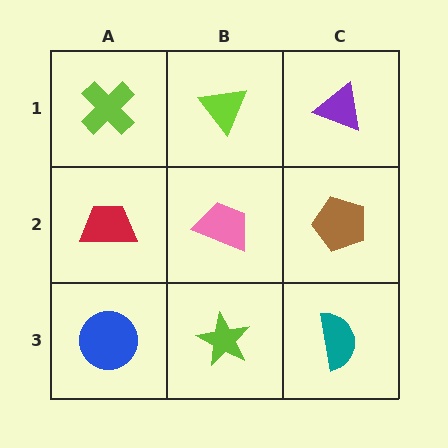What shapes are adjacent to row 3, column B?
A pink trapezoid (row 2, column B), a blue circle (row 3, column A), a teal semicircle (row 3, column C).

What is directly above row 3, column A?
A red trapezoid.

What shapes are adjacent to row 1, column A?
A red trapezoid (row 2, column A), a lime triangle (row 1, column B).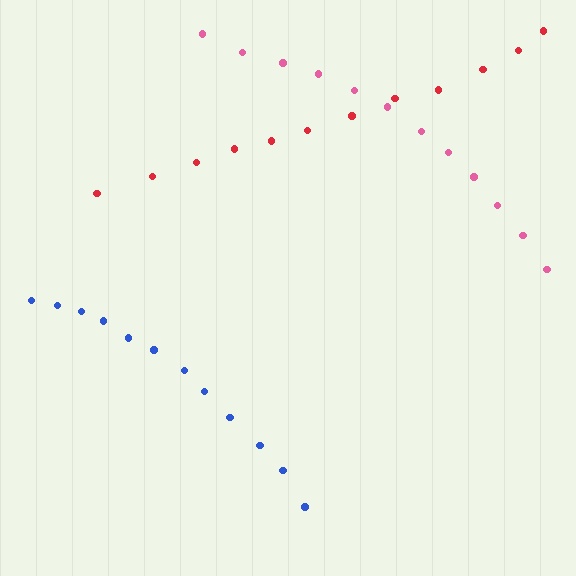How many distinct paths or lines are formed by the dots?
There are 3 distinct paths.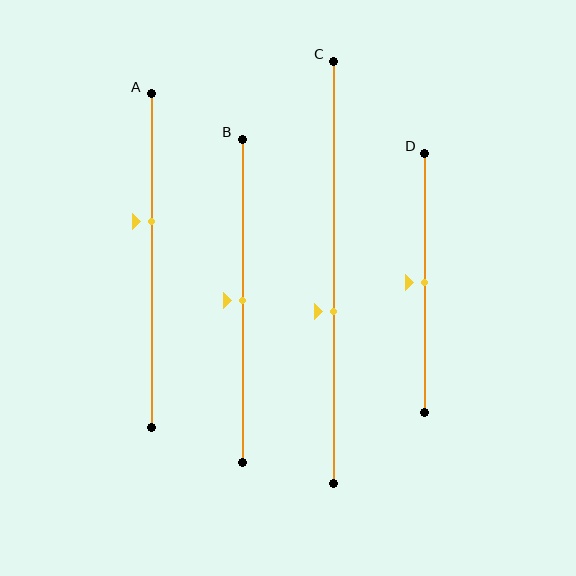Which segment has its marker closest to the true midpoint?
Segment B has its marker closest to the true midpoint.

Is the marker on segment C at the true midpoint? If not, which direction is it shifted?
No, the marker on segment C is shifted downward by about 9% of the segment length.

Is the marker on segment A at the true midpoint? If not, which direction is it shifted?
No, the marker on segment A is shifted upward by about 12% of the segment length.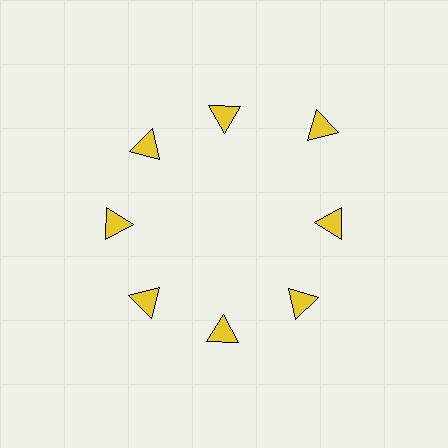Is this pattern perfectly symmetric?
No. The 8 yellow triangles are arranged in a ring, but one element near the 2 o'clock position is pushed outward from the center, breaking the 8-fold rotational symmetry.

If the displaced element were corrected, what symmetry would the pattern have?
It would have 8-fold rotational symmetry — the pattern would map onto itself every 45 degrees.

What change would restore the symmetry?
The symmetry would be restored by moving it inward, back onto the ring so that all 8 triangles sit at equal angles and equal distance from the center.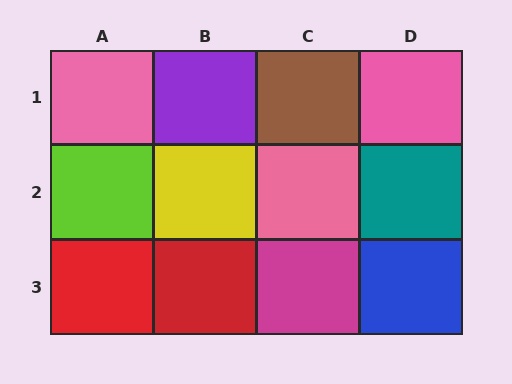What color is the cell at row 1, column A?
Pink.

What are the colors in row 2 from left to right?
Lime, yellow, pink, teal.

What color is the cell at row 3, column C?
Magenta.